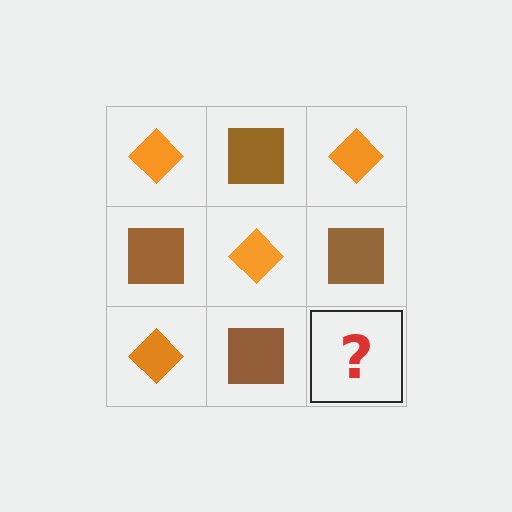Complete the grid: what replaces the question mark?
The question mark should be replaced with an orange diamond.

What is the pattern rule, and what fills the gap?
The rule is that it alternates orange diamond and brown square in a checkerboard pattern. The gap should be filled with an orange diamond.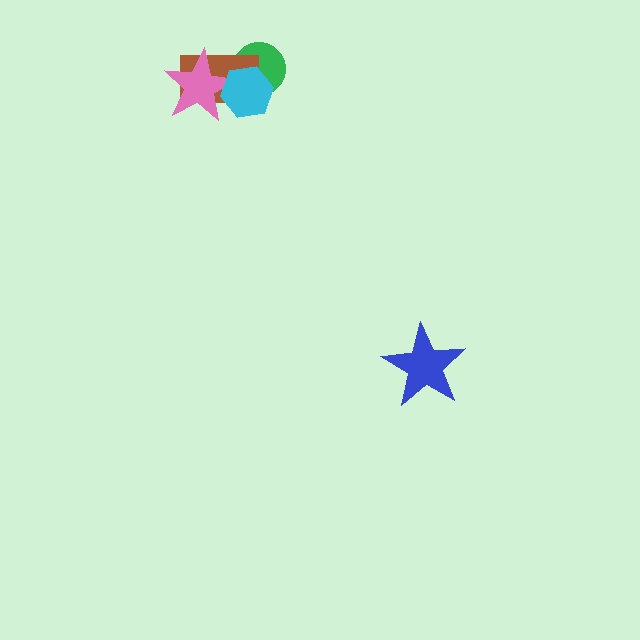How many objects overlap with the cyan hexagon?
3 objects overlap with the cyan hexagon.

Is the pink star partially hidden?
Yes, it is partially covered by another shape.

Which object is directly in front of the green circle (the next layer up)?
The brown rectangle is directly in front of the green circle.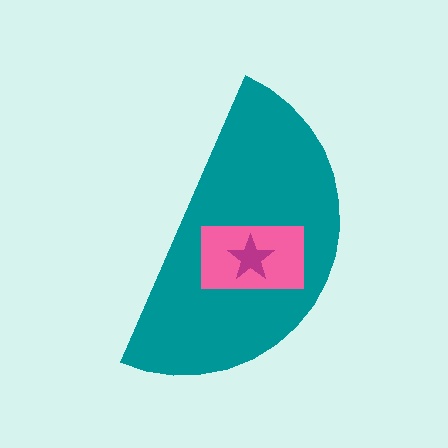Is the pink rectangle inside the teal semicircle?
Yes.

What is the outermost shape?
The teal semicircle.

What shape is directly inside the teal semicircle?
The pink rectangle.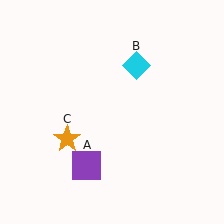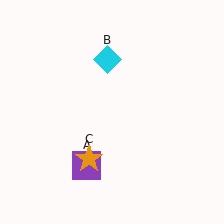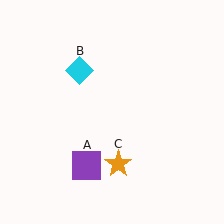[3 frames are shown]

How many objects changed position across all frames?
2 objects changed position: cyan diamond (object B), orange star (object C).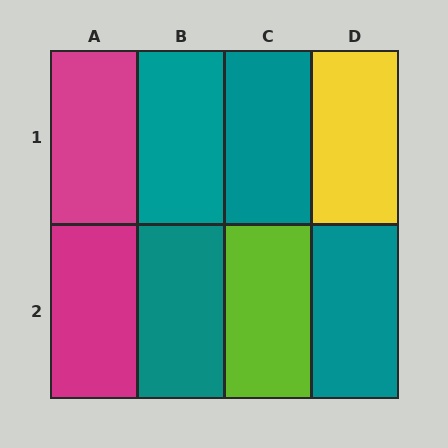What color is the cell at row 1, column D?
Yellow.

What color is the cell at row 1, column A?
Magenta.